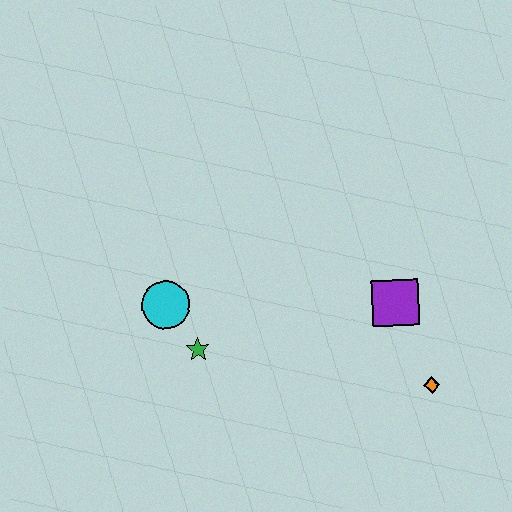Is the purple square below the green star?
No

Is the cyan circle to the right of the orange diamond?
No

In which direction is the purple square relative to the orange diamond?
The purple square is above the orange diamond.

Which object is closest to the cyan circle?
The green star is closest to the cyan circle.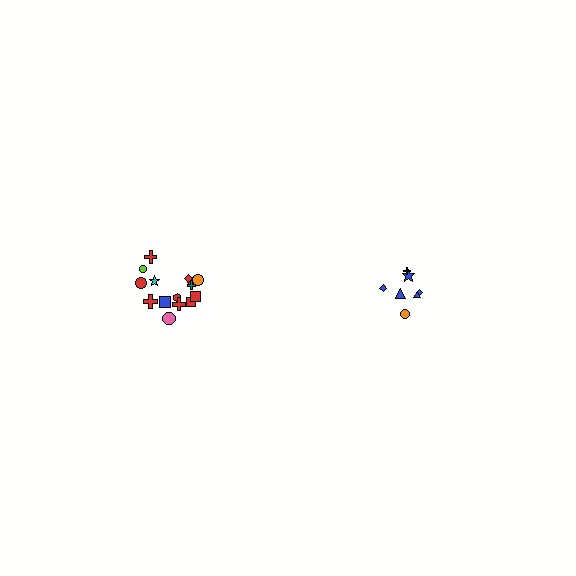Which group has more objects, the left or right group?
The left group.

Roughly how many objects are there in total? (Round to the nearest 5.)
Roughly 20 objects in total.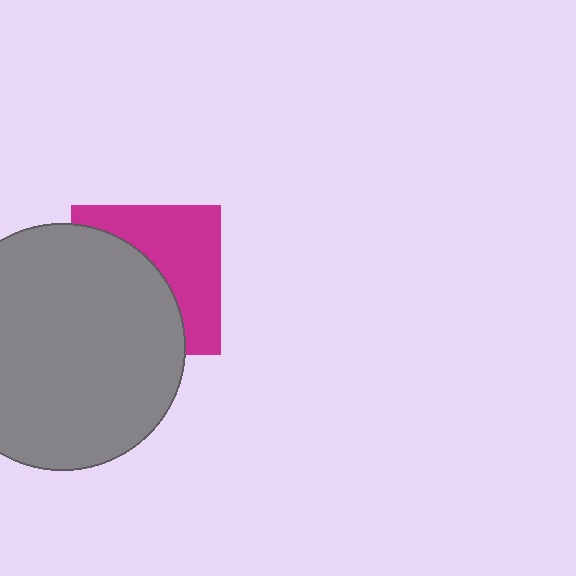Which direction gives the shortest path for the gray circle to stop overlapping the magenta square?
Moving left gives the shortest separation.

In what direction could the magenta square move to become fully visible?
The magenta square could move right. That would shift it out from behind the gray circle entirely.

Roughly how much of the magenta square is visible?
About half of it is visible (roughly 47%).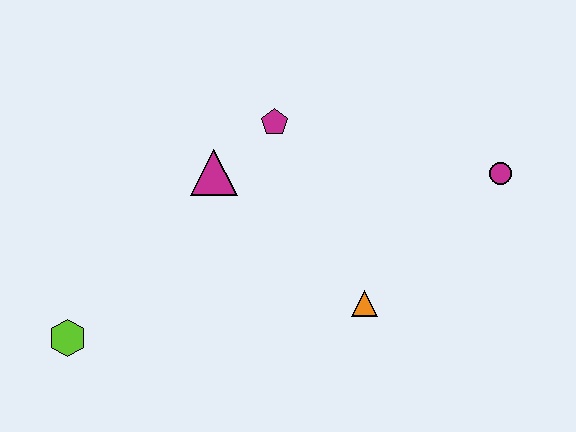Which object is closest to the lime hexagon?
The magenta triangle is closest to the lime hexagon.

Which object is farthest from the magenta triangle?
The magenta circle is farthest from the magenta triangle.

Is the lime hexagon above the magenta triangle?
No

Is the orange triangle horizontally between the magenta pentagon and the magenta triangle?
No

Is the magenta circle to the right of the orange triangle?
Yes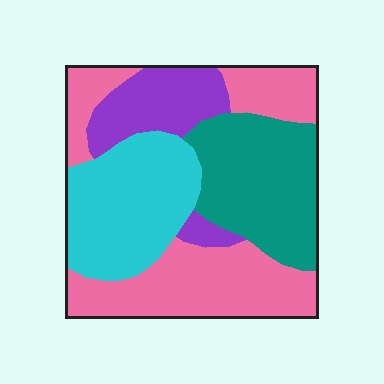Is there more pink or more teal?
Pink.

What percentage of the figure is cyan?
Cyan covers 24% of the figure.